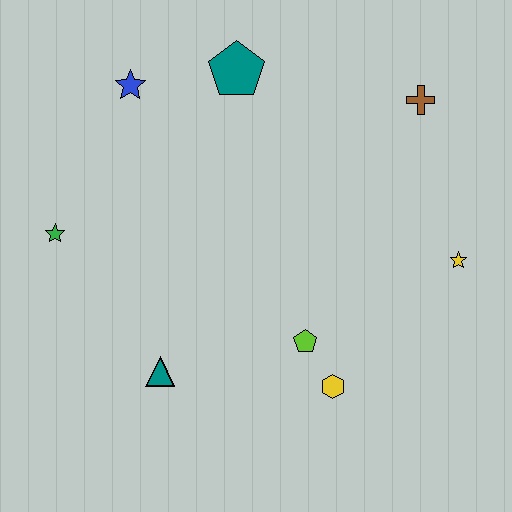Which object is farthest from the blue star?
The yellow star is farthest from the blue star.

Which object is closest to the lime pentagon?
The yellow hexagon is closest to the lime pentagon.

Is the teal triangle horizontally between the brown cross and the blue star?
Yes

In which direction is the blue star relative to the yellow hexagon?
The blue star is above the yellow hexagon.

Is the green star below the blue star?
Yes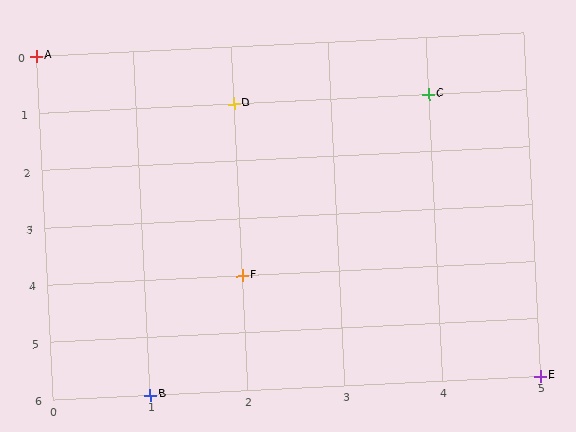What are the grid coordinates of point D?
Point D is at grid coordinates (2, 1).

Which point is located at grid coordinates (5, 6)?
Point E is at (5, 6).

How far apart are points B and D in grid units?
Points B and D are 1 column and 5 rows apart (about 5.1 grid units diagonally).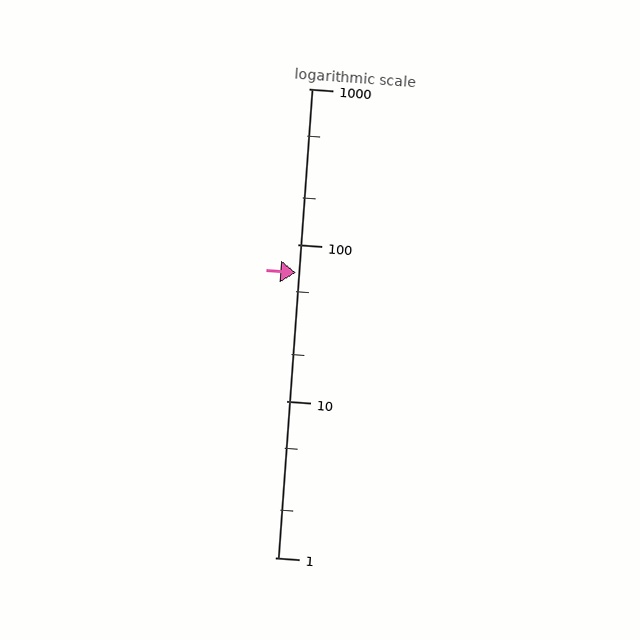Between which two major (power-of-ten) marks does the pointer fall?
The pointer is between 10 and 100.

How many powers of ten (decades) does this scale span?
The scale spans 3 decades, from 1 to 1000.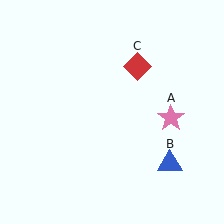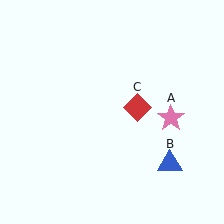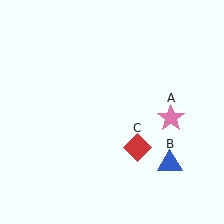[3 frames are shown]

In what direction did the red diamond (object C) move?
The red diamond (object C) moved down.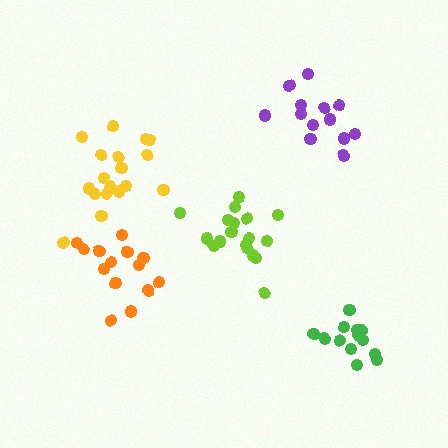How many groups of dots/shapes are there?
There are 5 groups.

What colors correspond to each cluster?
The clusters are colored: yellow, green, orange, lime, purple.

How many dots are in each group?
Group 1: 18 dots, Group 2: 13 dots, Group 3: 14 dots, Group 4: 18 dots, Group 5: 13 dots (76 total).